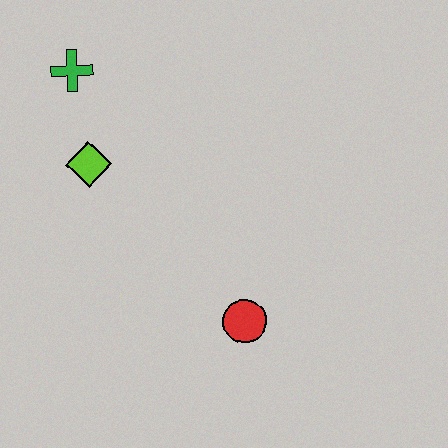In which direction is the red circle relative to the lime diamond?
The red circle is below the lime diamond.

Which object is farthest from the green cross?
The red circle is farthest from the green cross.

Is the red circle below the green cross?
Yes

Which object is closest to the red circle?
The lime diamond is closest to the red circle.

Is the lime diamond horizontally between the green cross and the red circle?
Yes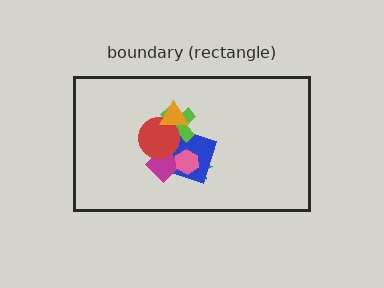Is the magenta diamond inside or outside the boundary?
Inside.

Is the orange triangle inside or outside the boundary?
Inside.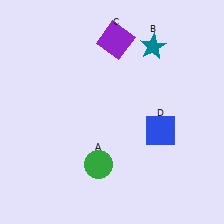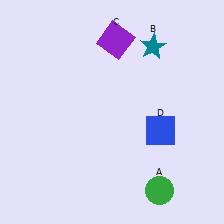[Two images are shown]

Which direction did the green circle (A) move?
The green circle (A) moved right.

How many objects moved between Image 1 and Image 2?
1 object moved between the two images.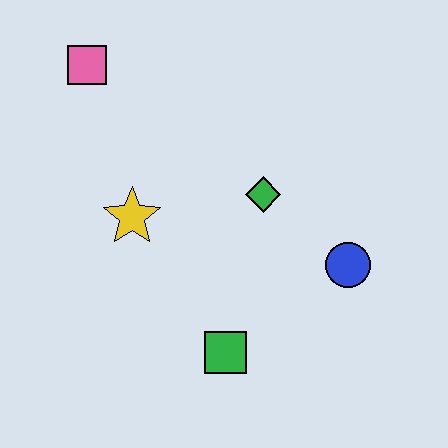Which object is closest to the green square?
The blue circle is closest to the green square.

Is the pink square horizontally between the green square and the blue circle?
No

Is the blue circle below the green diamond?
Yes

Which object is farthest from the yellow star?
The blue circle is farthest from the yellow star.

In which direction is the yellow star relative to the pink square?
The yellow star is below the pink square.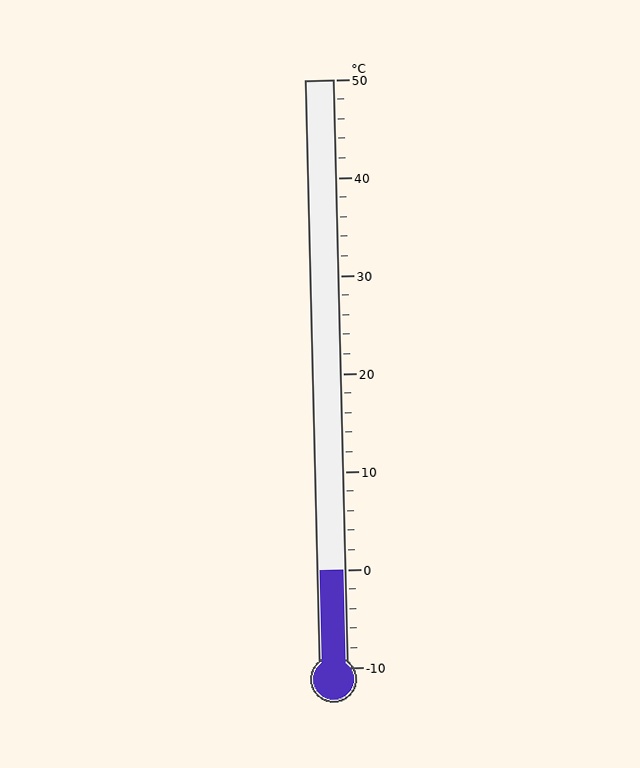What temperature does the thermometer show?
The thermometer shows approximately 0°C.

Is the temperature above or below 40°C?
The temperature is below 40°C.